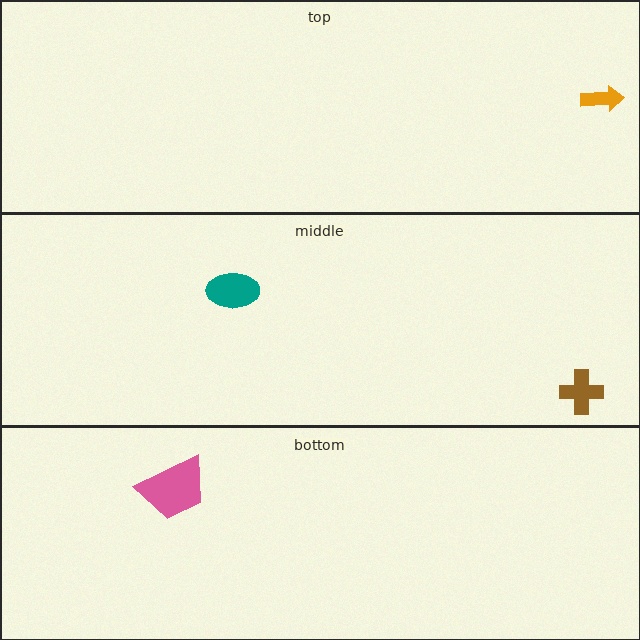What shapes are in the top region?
The orange arrow.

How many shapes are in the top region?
1.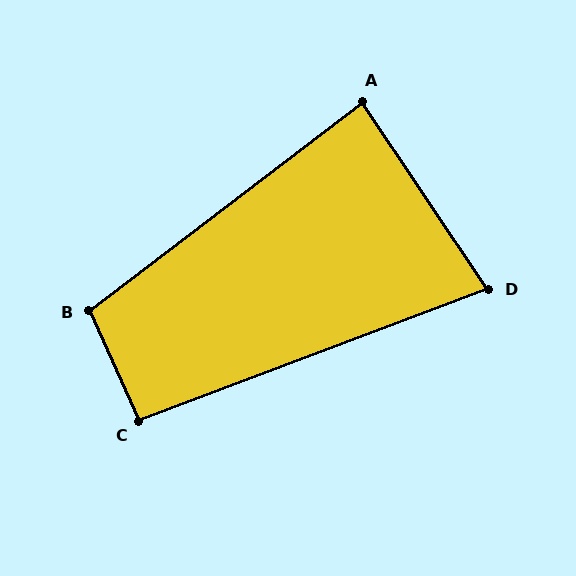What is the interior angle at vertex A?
Approximately 86 degrees (approximately right).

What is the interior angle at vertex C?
Approximately 94 degrees (approximately right).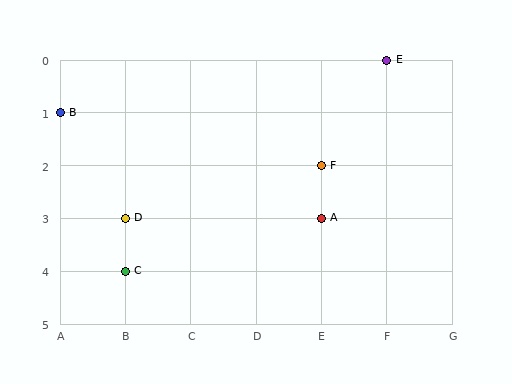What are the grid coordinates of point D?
Point D is at grid coordinates (B, 3).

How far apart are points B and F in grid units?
Points B and F are 4 columns and 1 row apart (about 4.1 grid units diagonally).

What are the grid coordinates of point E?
Point E is at grid coordinates (F, 0).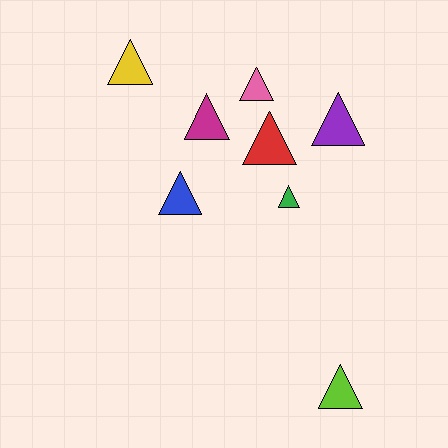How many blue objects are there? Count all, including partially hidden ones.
There is 1 blue object.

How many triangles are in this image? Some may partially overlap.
There are 8 triangles.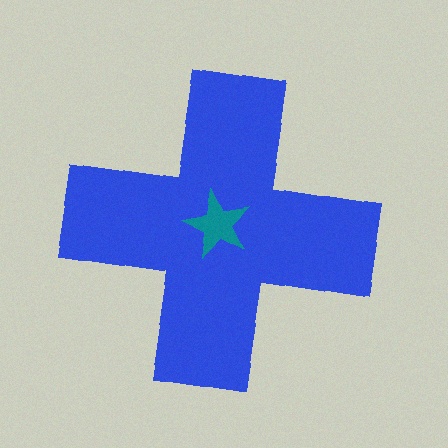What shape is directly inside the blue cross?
The teal star.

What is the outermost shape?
The blue cross.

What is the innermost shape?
The teal star.